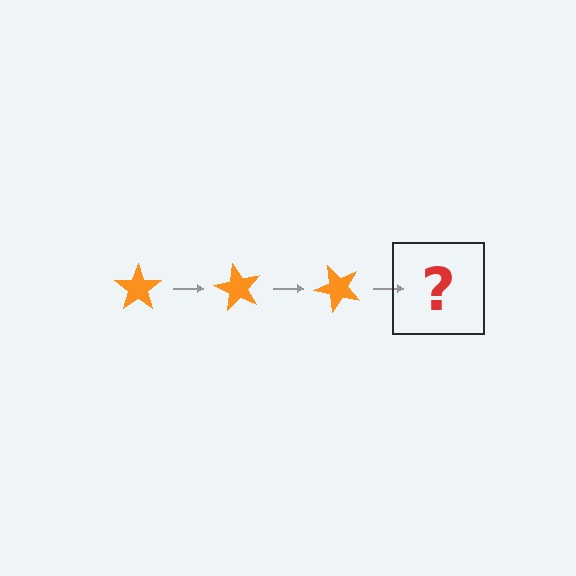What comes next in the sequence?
The next element should be an orange star rotated 180 degrees.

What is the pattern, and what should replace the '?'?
The pattern is that the star rotates 60 degrees each step. The '?' should be an orange star rotated 180 degrees.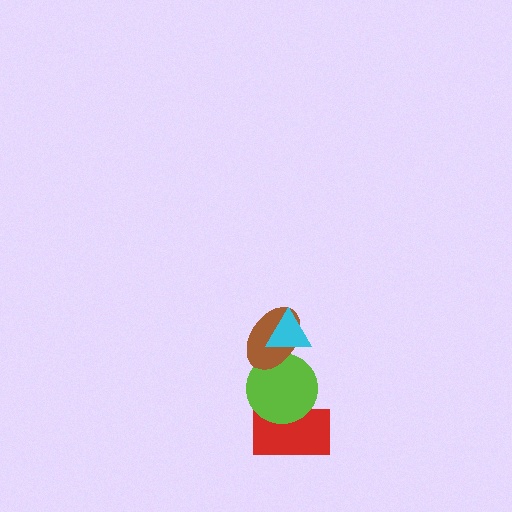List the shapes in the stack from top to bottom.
From top to bottom: the cyan triangle, the brown ellipse, the lime circle, the red rectangle.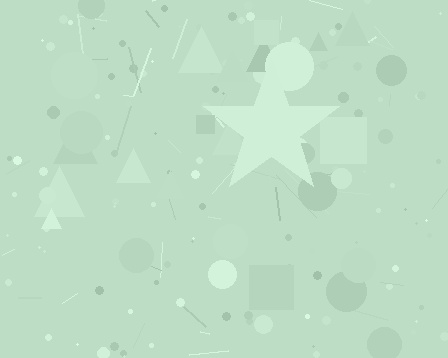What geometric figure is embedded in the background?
A star is embedded in the background.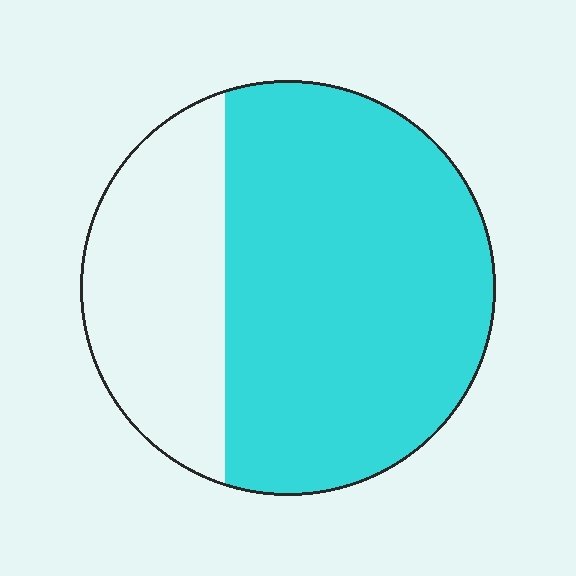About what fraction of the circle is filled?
About two thirds (2/3).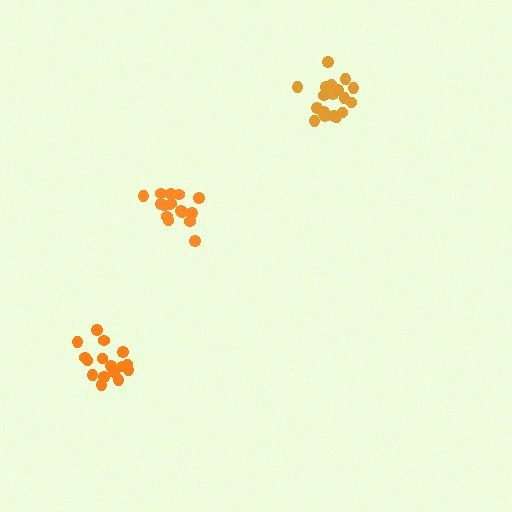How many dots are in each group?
Group 1: 19 dots, Group 2: 16 dots, Group 3: 16 dots (51 total).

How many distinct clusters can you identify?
There are 3 distinct clusters.